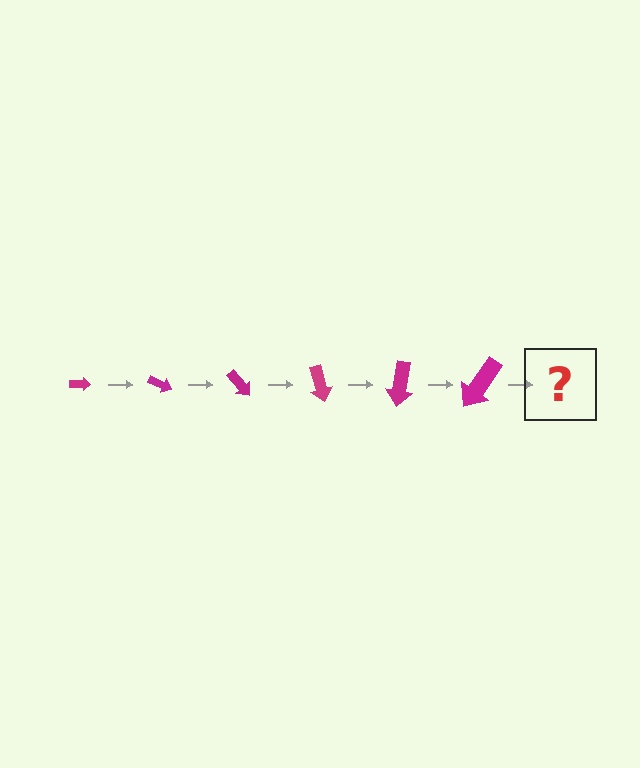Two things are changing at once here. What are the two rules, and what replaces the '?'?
The two rules are that the arrow grows larger each step and it rotates 25 degrees each step. The '?' should be an arrow, larger than the previous one and rotated 150 degrees from the start.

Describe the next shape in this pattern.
It should be an arrow, larger than the previous one and rotated 150 degrees from the start.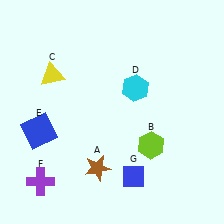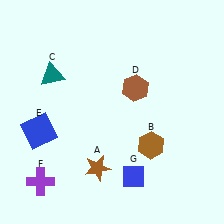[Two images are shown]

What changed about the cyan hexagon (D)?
In Image 1, D is cyan. In Image 2, it changed to brown.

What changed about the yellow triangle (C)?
In Image 1, C is yellow. In Image 2, it changed to teal.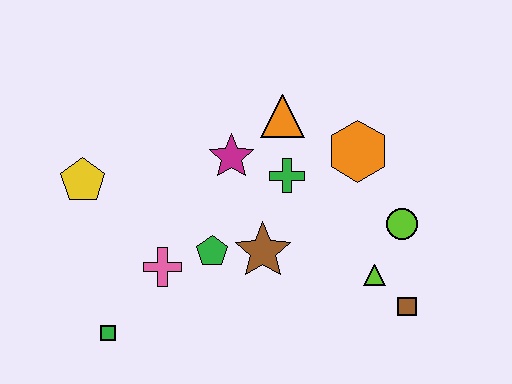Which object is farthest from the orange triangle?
The green square is farthest from the orange triangle.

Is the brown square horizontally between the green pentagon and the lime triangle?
No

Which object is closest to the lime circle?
The lime triangle is closest to the lime circle.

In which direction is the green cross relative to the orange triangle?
The green cross is below the orange triangle.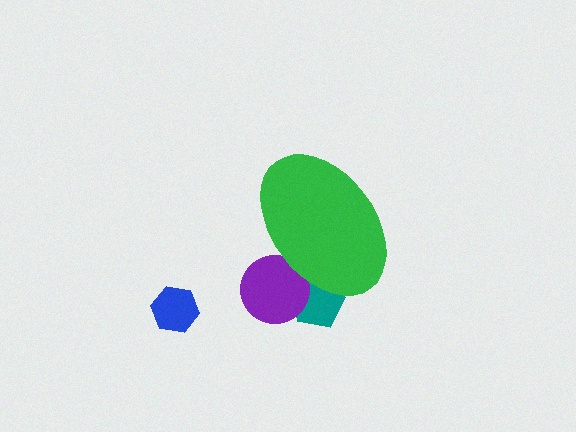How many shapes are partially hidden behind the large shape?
2 shapes are partially hidden.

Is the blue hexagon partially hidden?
No, the blue hexagon is fully visible.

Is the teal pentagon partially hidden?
Yes, the teal pentagon is partially hidden behind the green ellipse.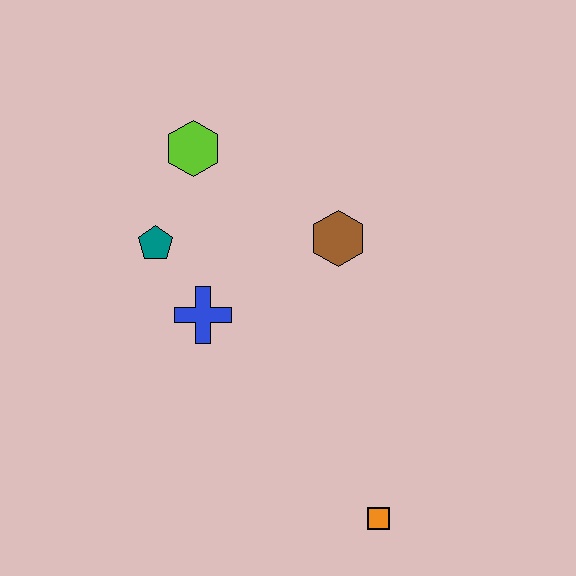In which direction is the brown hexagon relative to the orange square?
The brown hexagon is above the orange square.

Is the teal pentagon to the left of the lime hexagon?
Yes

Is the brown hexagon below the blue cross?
No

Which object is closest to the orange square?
The blue cross is closest to the orange square.